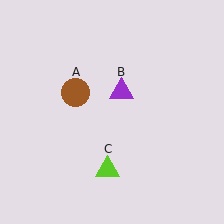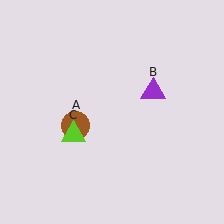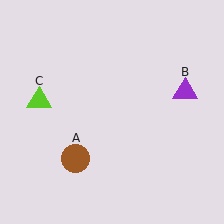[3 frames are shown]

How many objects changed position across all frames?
3 objects changed position: brown circle (object A), purple triangle (object B), lime triangle (object C).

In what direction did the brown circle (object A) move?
The brown circle (object A) moved down.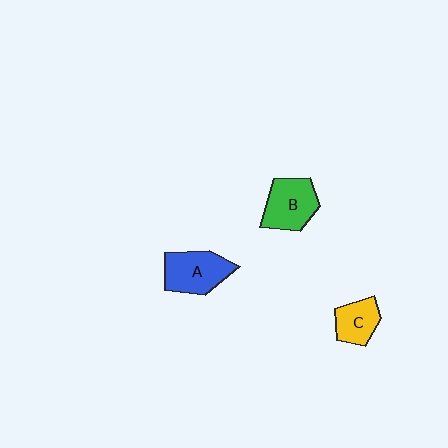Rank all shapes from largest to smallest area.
From largest to smallest: A (blue), B (green), C (yellow).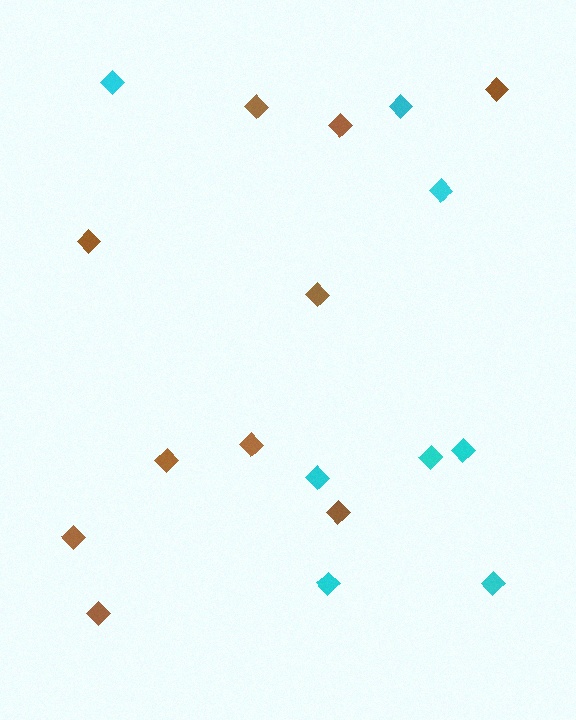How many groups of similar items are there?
There are 2 groups: one group of cyan diamonds (8) and one group of brown diamonds (10).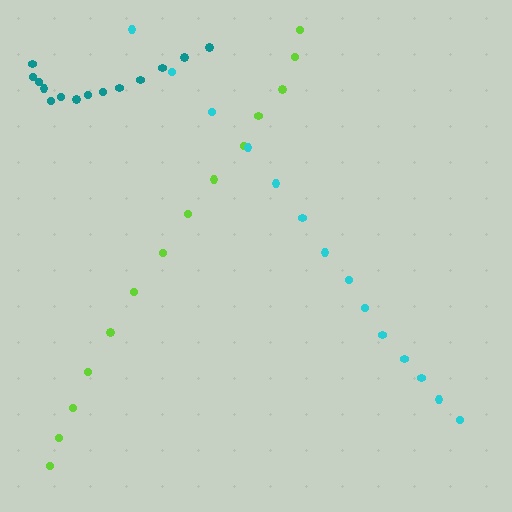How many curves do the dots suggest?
There are 3 distinct paths.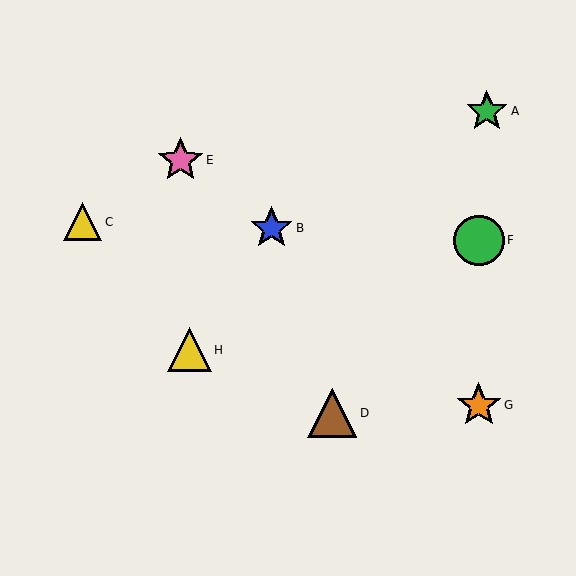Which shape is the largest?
The green circle (labeled F) is the largest.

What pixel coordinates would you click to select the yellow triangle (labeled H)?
Click at (190, 350) to select the yellow triangle H.